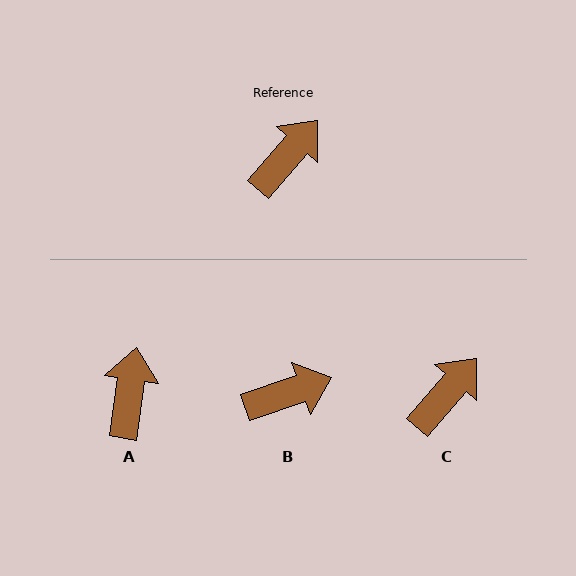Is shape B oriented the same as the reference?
No, it is off by about 30 degrees.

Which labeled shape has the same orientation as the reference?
C.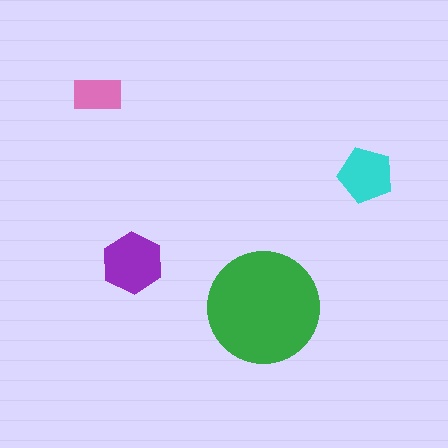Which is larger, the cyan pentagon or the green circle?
The green circle.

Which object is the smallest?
The pink rectangle.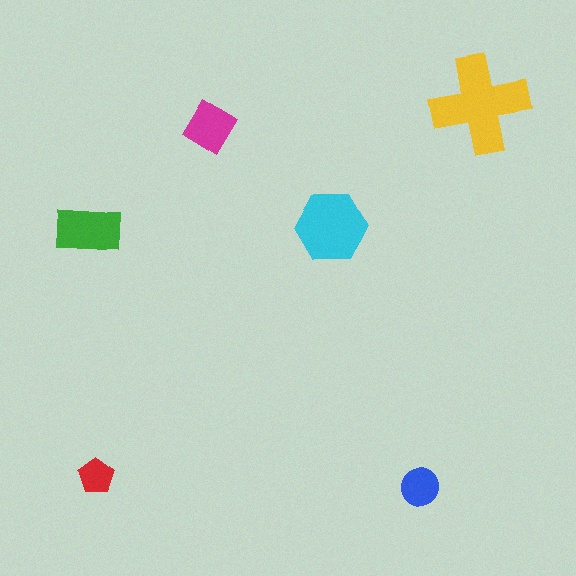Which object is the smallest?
The red pentagon.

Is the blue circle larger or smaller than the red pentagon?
Larger.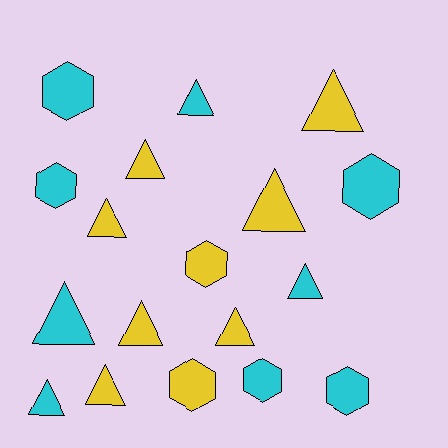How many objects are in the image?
There are 18 objects.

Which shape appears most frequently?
Triangle, with 11 objects.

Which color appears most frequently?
Cyan, with 9 objects.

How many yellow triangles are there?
There are 7 yellow triangles.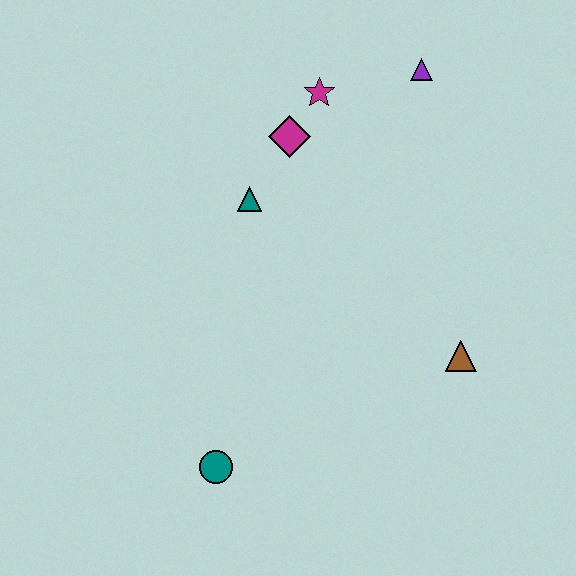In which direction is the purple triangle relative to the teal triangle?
The purple triangle is to the right of the teal triangle.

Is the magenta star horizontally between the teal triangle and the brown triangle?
Yes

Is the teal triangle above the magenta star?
No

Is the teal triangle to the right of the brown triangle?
No